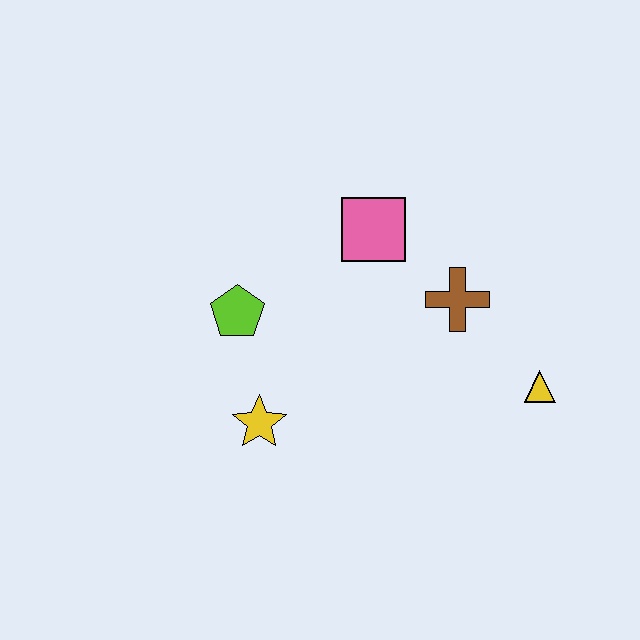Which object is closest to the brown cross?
The pink square is closest to the brown cross.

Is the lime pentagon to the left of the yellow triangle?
Yes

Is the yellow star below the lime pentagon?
Yes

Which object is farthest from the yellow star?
The yellow triangle is farthest from the yellow star.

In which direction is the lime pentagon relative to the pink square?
The lime pentagon is to the left of the pink square.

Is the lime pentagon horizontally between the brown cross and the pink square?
No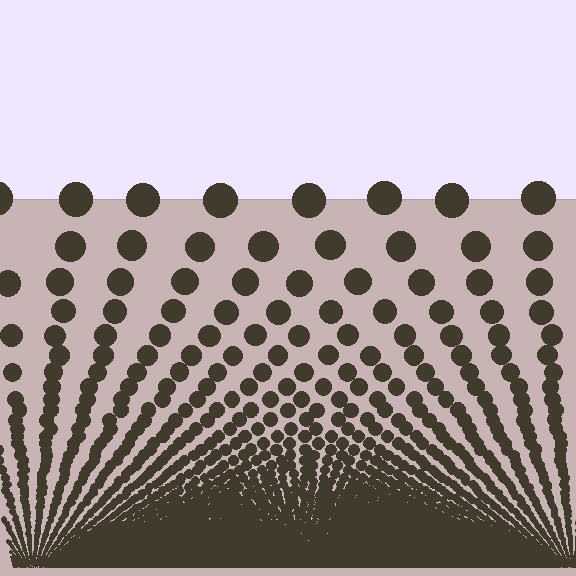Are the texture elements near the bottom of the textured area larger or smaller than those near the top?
Smaller. The gradient is inverted — elements near the bottom are smaller and denser.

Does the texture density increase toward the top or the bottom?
Density increases toward the bottom.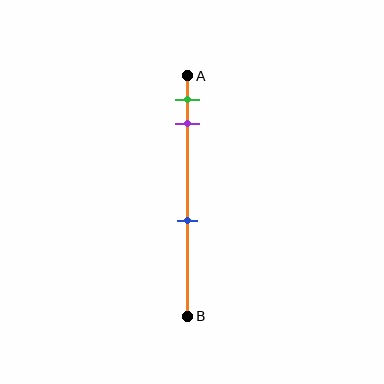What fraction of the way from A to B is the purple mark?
The purple mark is approximately 20% (0.2) of the way from A to B.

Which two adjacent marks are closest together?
The green and purple marks are the closest adjacent pair.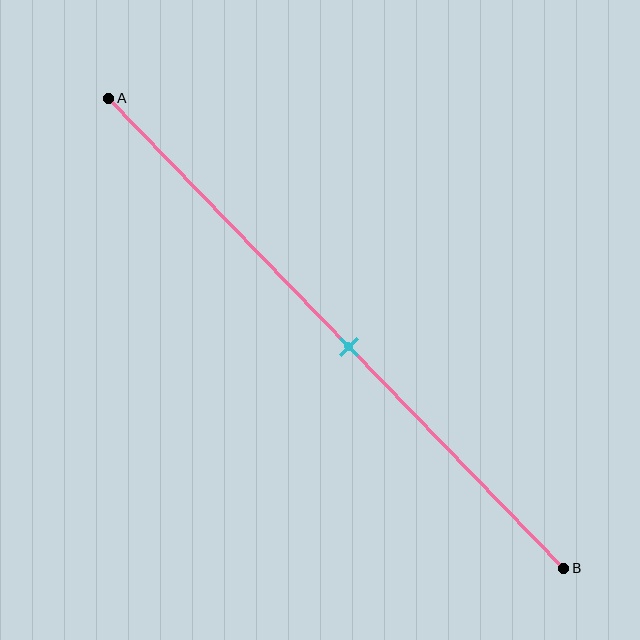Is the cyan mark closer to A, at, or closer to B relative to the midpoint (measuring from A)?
The cyan mark is approximately at the midpoint of segment AB.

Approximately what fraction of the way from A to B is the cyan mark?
The cyan mark is approximately 55% of the way from A to B.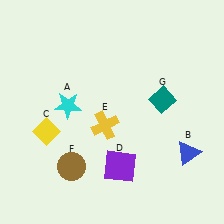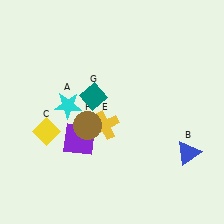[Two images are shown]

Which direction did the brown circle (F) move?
The brown circle (F) moved up.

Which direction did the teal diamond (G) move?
The teal diamond (G) moved left.